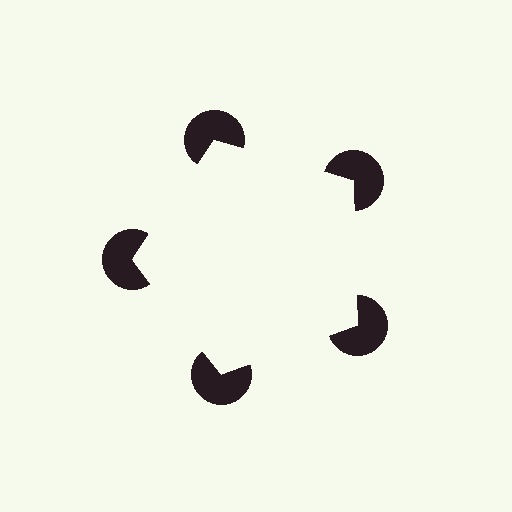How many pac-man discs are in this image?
There are 5 — one at each vertex of the illusory pentagon.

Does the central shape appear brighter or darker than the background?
It typically appears slightly brighter than the background, even though no actual brightness change is drawn.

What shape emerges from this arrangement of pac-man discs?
An illusory pentagon — its edges are inferred from the aligned wedge cuts in the pac-man discs, not physically drawn.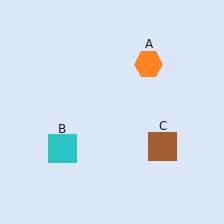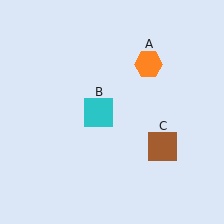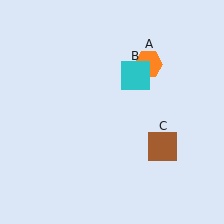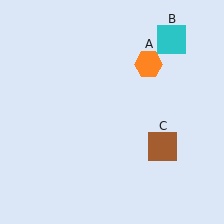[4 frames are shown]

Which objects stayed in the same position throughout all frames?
Orange hexagon (object A) and brown square (object C) remained stationary.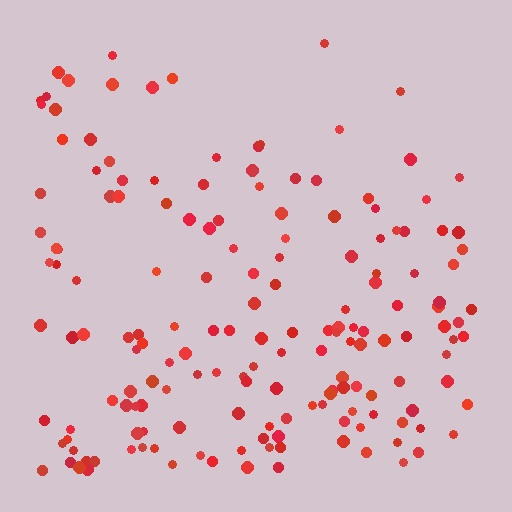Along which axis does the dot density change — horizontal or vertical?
Vertical.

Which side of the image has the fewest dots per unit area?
The top.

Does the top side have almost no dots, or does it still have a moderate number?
Still a moderate number, just noticeably fewer than the bottom.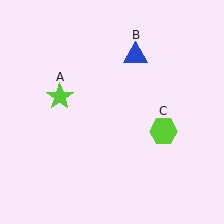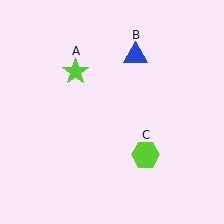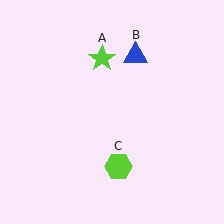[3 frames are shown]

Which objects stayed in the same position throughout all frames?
Blue triangle (object B) remained stationary.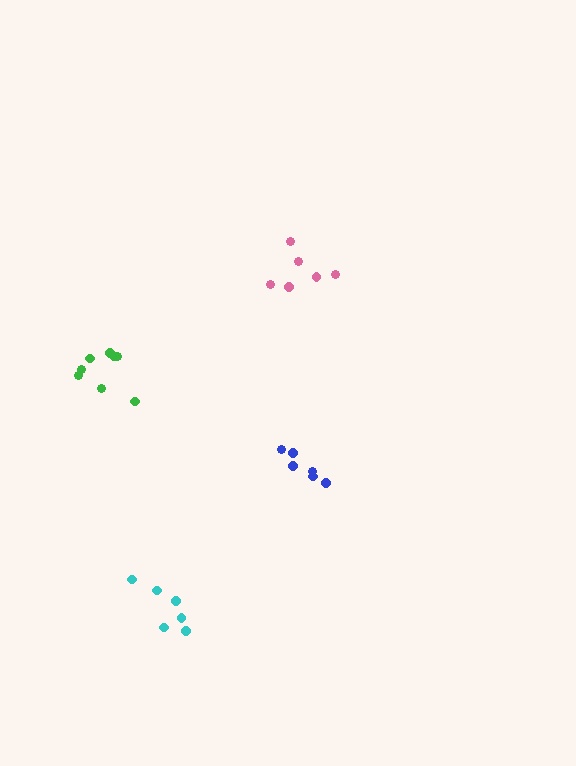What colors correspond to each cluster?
The clusters are colored: green, blue, pink, cyan.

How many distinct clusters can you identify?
There are 4 distinct clusters.